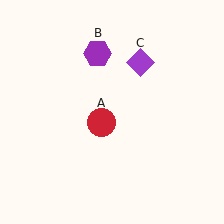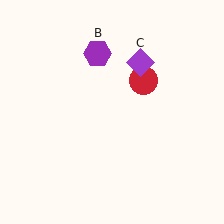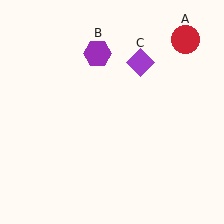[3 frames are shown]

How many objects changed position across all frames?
1 object changed position: red circle (object A).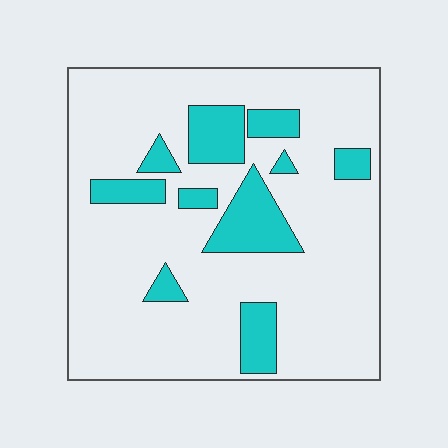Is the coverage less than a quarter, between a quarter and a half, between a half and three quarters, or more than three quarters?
Less than a quarter.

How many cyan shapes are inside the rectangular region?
10.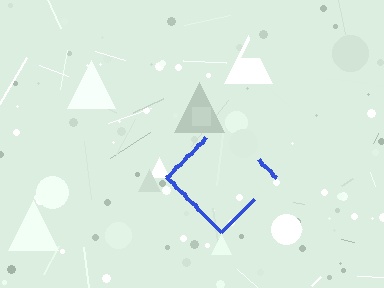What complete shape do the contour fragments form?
The contour fragments form a diamond.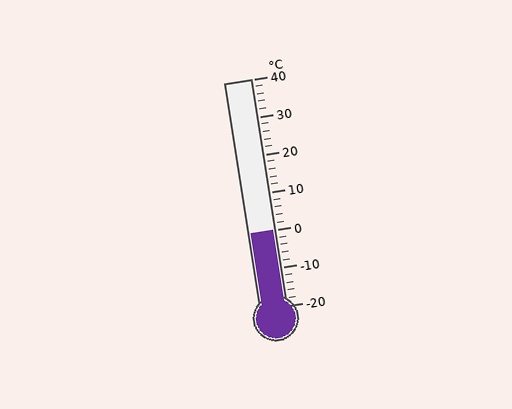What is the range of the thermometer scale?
The thermometer scale ranges from -20°C to 40°C.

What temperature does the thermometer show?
The thermometer shows approximately 0°C.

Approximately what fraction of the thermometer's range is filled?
The thermometer is filled to approximately 35% of its range.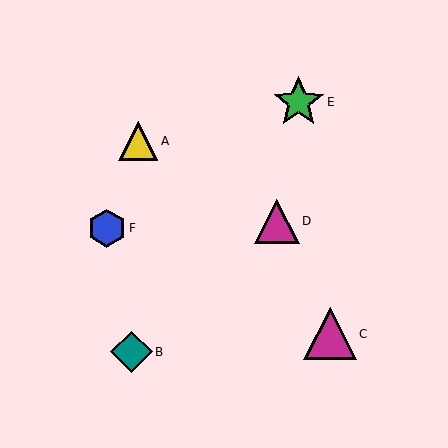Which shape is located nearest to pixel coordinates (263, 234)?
The magenta triangle (labeled D) at (277, 221) is nearest to that location.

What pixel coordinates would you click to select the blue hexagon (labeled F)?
Click at (107, 228) to select the blue hexagon F.